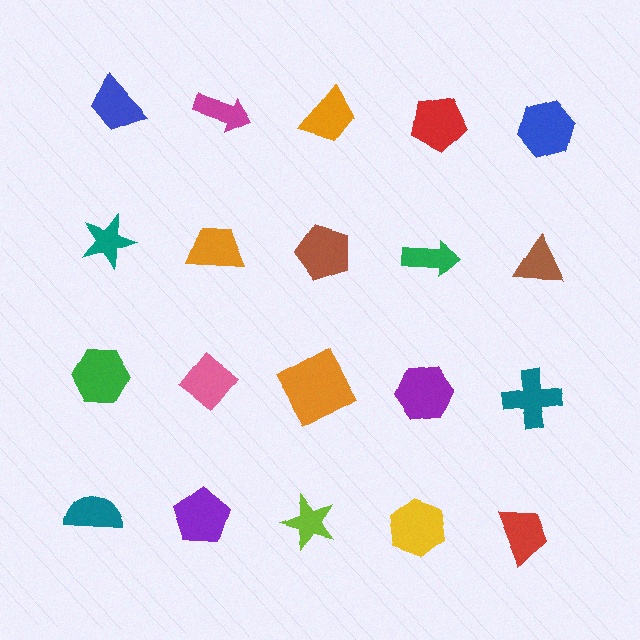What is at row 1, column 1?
A blue trapezoid.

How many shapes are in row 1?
5 shapes.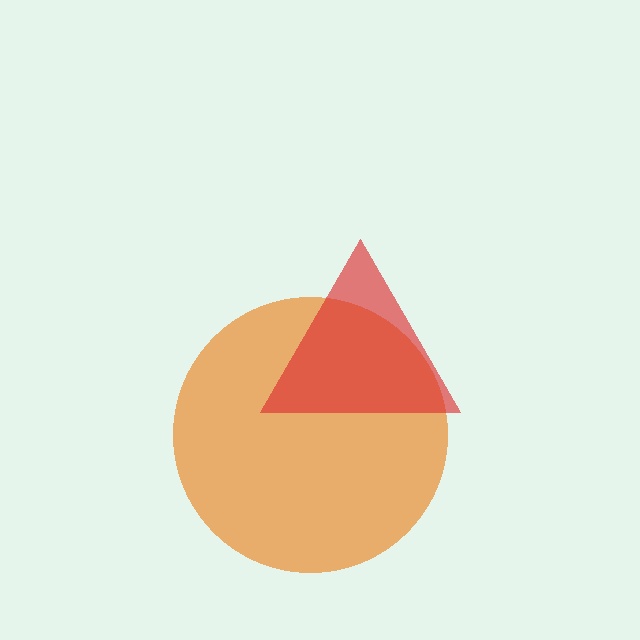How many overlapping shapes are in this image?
There are 2 overlapping shapes in the image.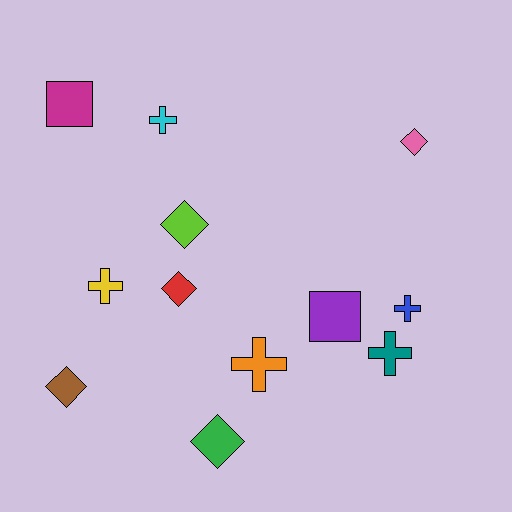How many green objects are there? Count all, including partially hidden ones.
There is 1 green object.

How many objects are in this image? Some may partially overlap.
There are 12 objects.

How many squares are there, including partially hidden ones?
There are 2 squares.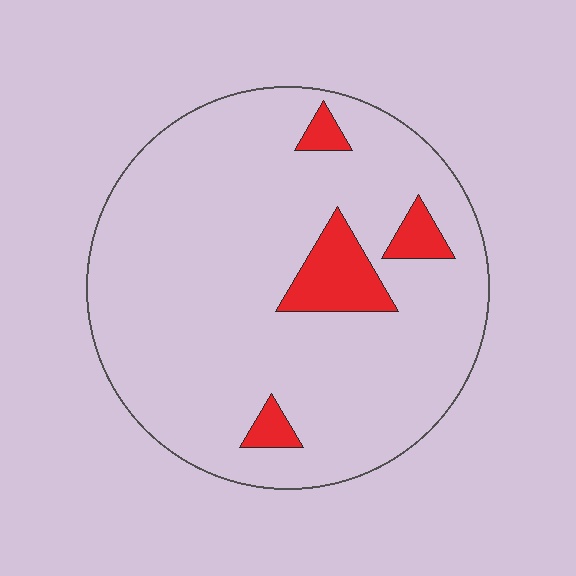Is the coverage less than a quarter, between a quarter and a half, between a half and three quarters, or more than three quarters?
Less than a quarter.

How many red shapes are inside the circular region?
4.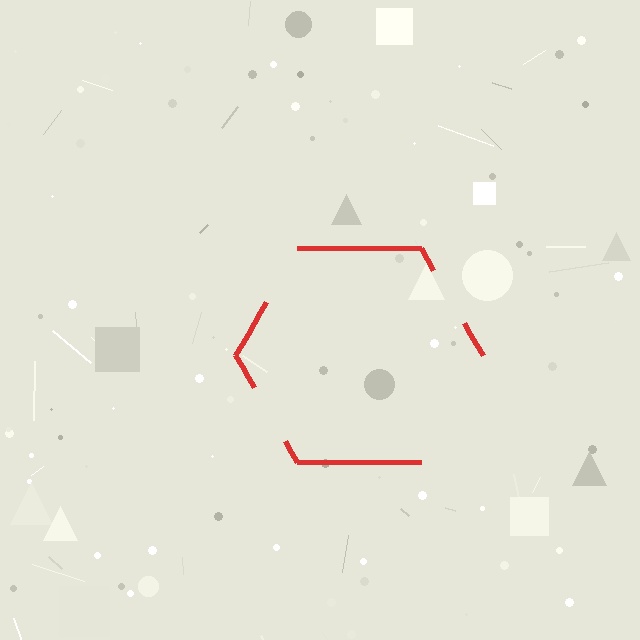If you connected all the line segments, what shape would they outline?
They would outline a hexagon.